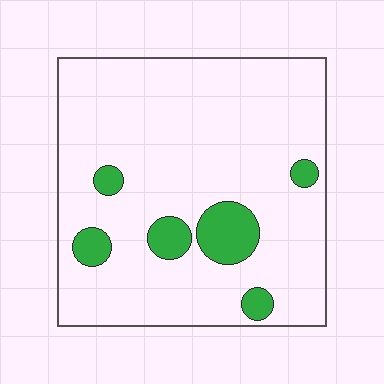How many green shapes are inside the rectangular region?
6.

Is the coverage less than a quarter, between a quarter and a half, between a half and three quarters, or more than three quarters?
Less than a quarter.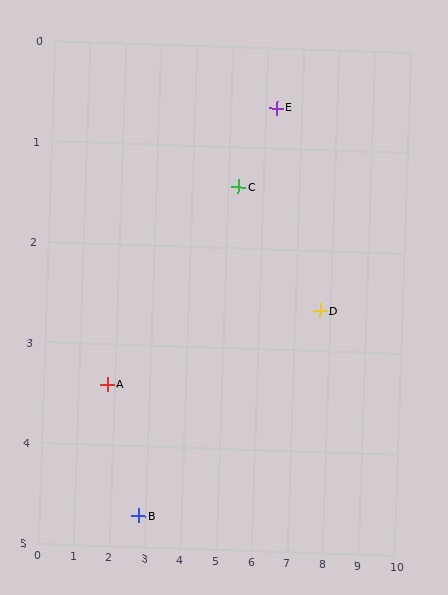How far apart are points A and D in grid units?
Points A and D are about 6.0 grid units apart.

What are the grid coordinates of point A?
Point A is at approximately (1.8, 3.4).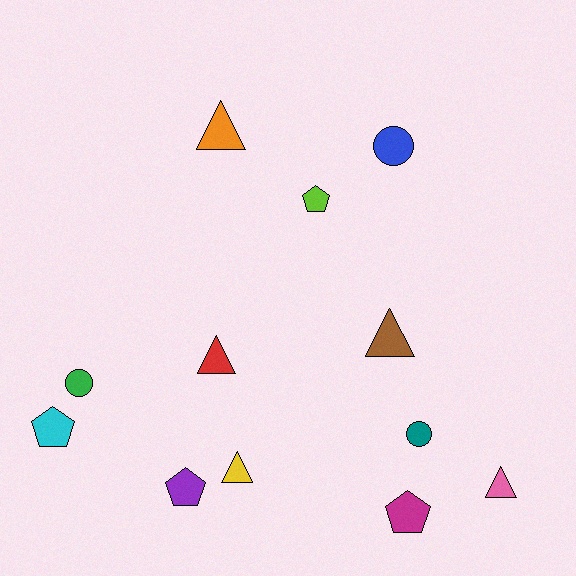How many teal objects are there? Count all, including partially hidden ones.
There is 1 teal object.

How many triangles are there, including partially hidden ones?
There are 5 triangles.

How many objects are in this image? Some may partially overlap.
There are 12 objects.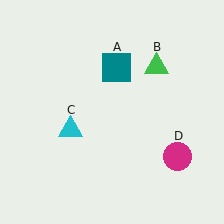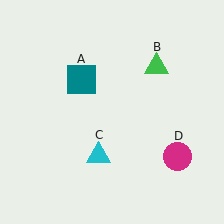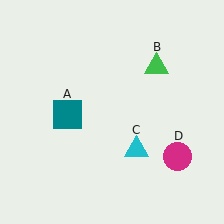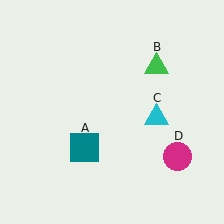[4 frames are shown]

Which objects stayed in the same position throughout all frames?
Green triangle (object B) and magenta circle (object D) remained stationary.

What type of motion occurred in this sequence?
The teal square (object A), cyan triangle (object C) rotated counterclockwise around the center of the scene.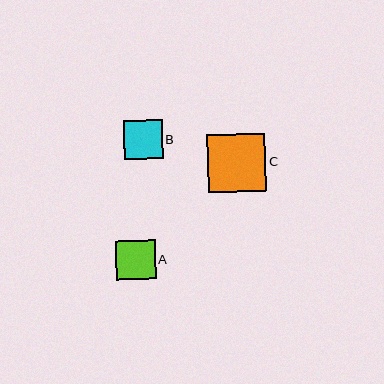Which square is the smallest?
Square B is the smallest with a size of approximately 39 pixels.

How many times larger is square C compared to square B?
Square C is approximately 1.5 times the size of square B.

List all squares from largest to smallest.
From largest to smallest: C, A, B.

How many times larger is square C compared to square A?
Square C is approximately 1.5 times the size of square A.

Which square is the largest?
Square C is the largest with a size of approximately 58 pixels.